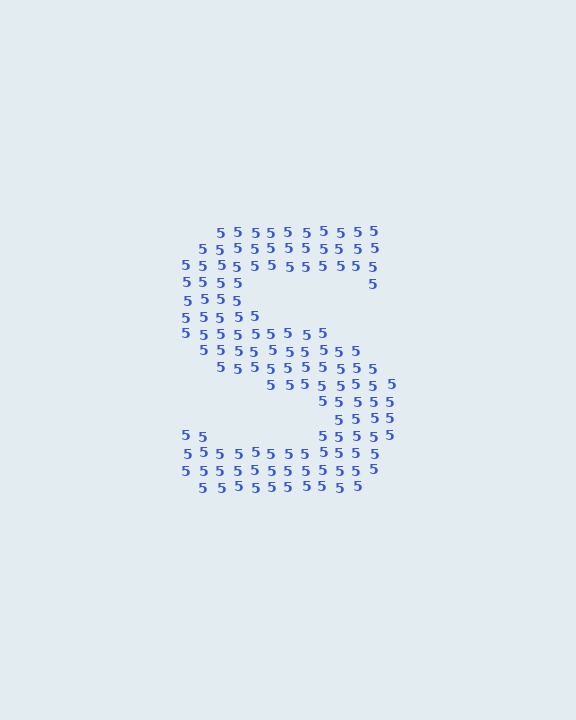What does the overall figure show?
The overall figure shows the letter S.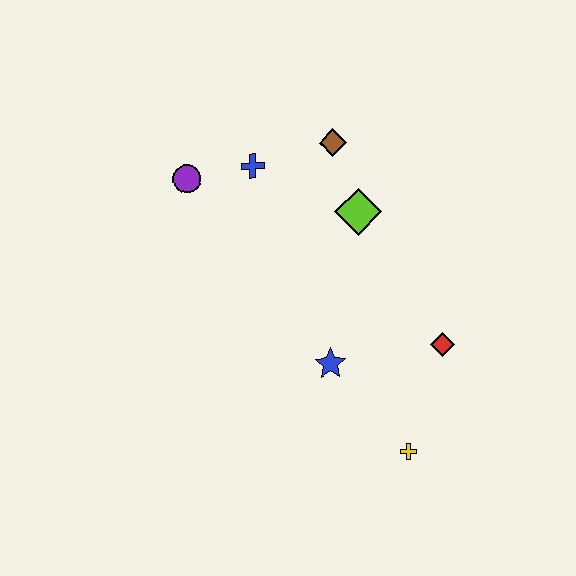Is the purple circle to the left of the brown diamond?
Yes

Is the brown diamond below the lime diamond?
No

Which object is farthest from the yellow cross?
The purple circle is farthest from the yellow cross.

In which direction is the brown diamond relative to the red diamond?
The brown diamond is above the red diamond.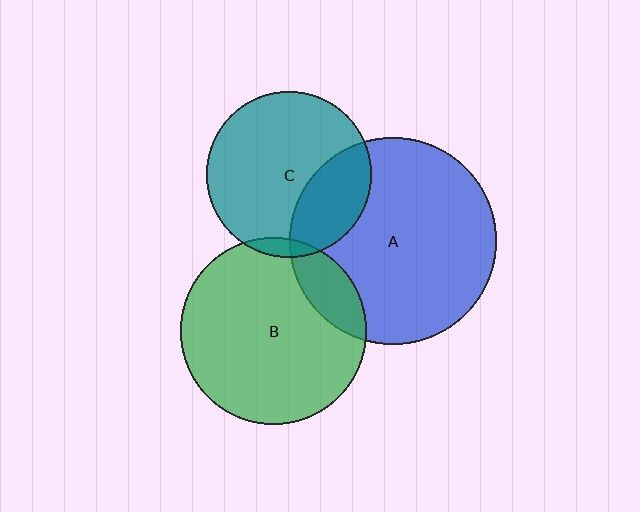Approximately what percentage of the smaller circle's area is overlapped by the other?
Approximately 30%.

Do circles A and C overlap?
Yes.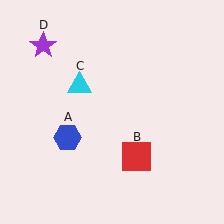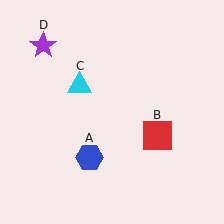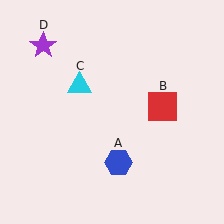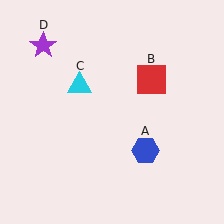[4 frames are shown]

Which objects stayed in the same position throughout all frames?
Cyan triangle (object C) and purple star (object D) remained stationary.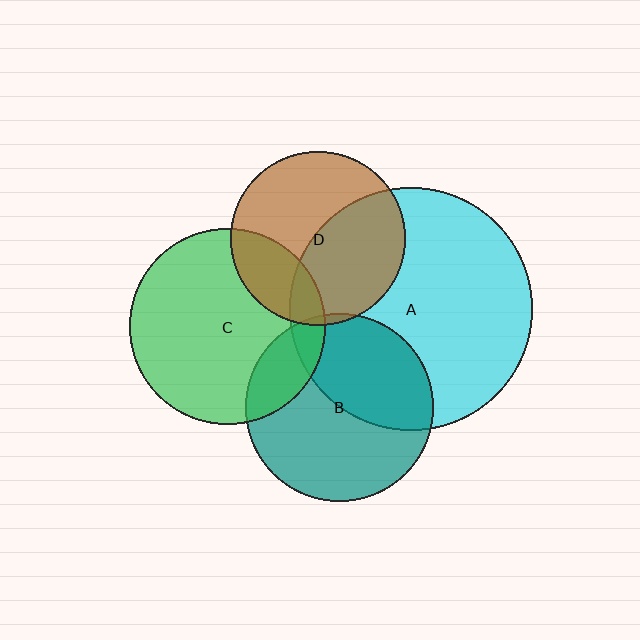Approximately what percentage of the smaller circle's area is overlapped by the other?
Approximately 45%.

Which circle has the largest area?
Circle A (cyan).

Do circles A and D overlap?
Yes.